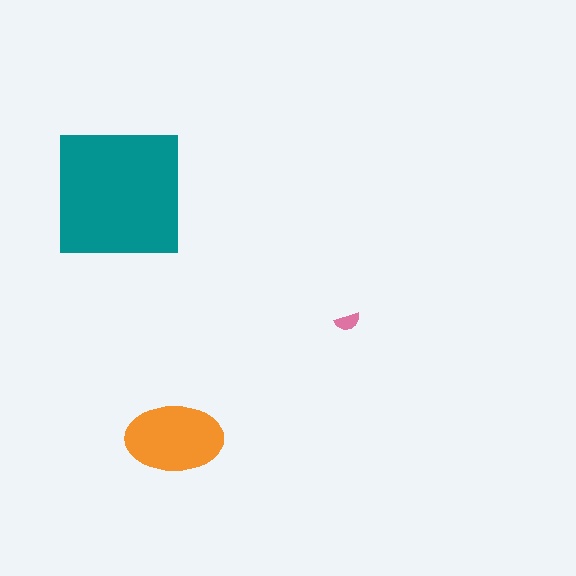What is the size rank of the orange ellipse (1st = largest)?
2nd.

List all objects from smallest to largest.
The pink semicircle, the orange ellipse, the teal square.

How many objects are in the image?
There are 3 objects in the image.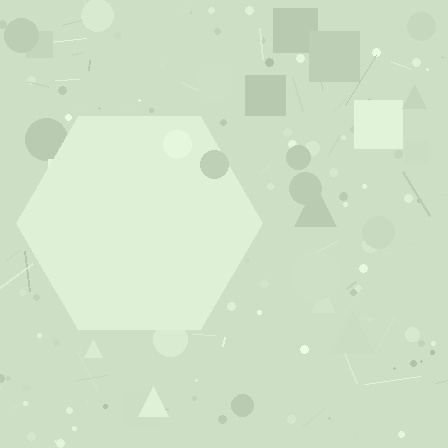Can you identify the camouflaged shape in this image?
The camouflaged shape is a hexagon.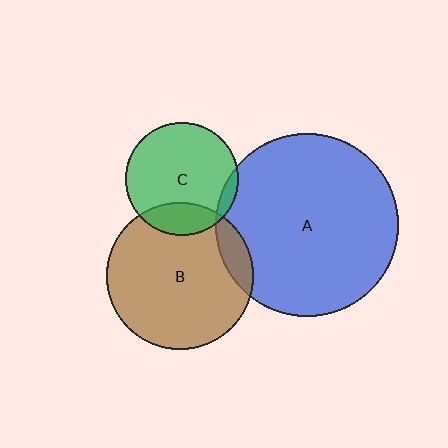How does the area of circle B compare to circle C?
Approximately 1.7 times.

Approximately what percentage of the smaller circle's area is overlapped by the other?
Approximately 5%.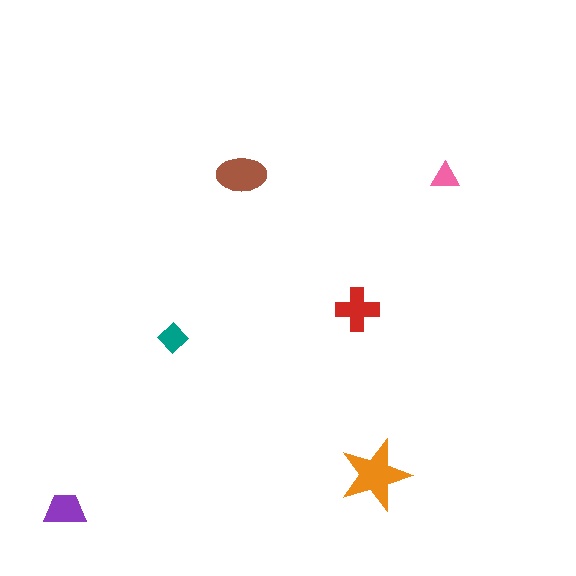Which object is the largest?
The orange star.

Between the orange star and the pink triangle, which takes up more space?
The orange star.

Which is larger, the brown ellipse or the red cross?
The brown ellipse.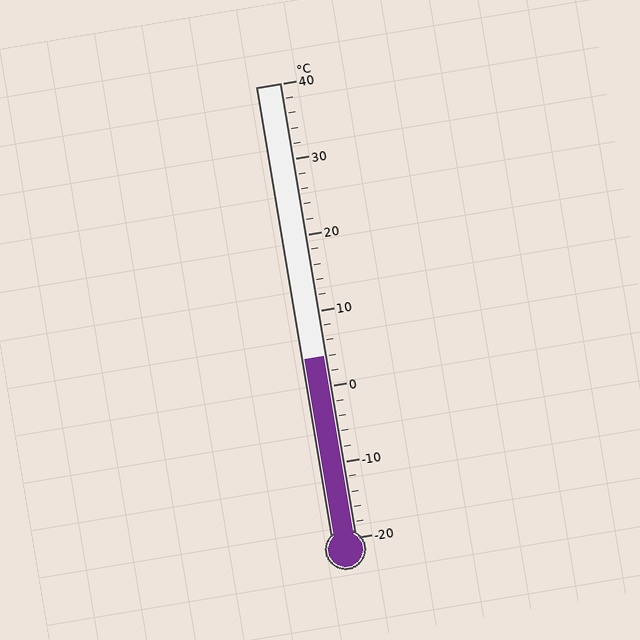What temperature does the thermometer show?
The thermometer shows approximately 4°C.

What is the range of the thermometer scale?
The thermometer scale ranges from -20°C to 40°C.